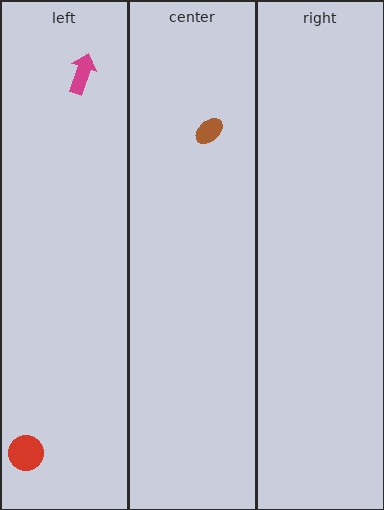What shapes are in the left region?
The red circle, the magenta arrow.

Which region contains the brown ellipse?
The center region.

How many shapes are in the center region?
1.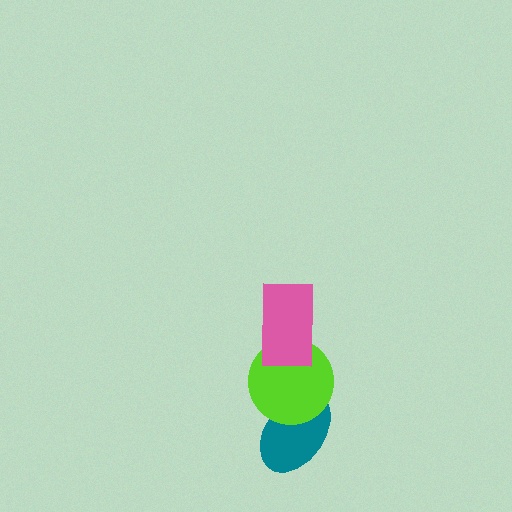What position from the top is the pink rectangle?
The pink rectangle is 1st from the top.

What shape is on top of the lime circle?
The pink rectangle is on top of the lime circle.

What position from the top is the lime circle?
The lime circle is 2nd from the top.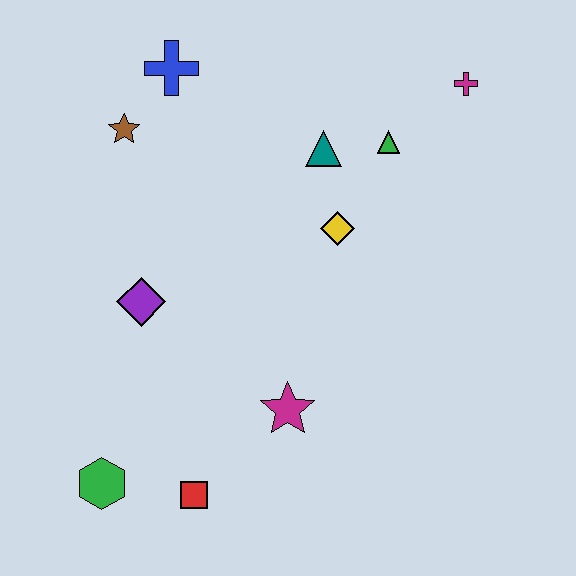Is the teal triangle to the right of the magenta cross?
No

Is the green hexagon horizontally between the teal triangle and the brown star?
No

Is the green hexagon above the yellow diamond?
No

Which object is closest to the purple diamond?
The brown star is closest to the purple diamond.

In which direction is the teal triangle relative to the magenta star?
The teal triangle is above the magenta star.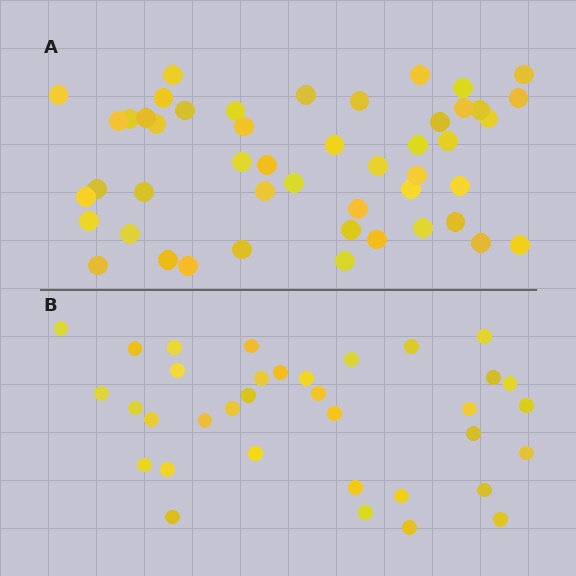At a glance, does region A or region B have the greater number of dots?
Region A (the top region) has more dots.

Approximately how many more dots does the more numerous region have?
Region A has approximately 15 more dots than region B.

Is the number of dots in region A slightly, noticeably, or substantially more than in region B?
Region A has noticeably more, but not dramatically so. The ratio is roughly 1.4 to 1.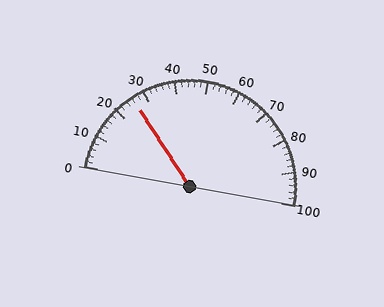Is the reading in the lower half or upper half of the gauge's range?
The reading is in the lower half of the range (0 to 100).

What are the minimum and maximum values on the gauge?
The gauge ranges from 0 to 100.